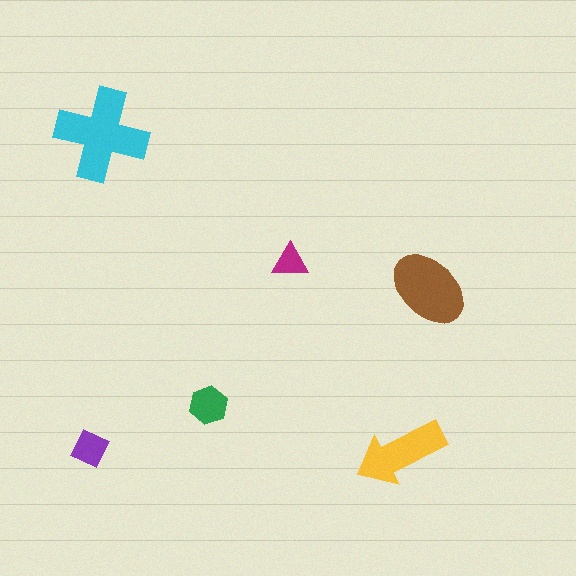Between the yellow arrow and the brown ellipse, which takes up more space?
The brown ellipse.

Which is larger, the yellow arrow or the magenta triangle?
The yellow arrow.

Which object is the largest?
The cyan cross.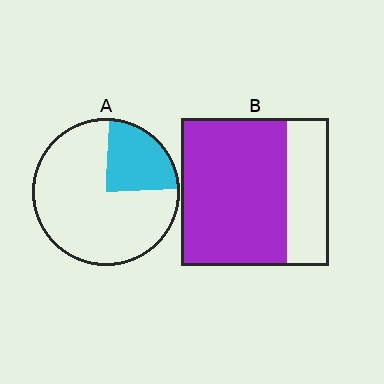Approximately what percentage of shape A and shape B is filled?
A is approximately 25% and B is approximately 70%.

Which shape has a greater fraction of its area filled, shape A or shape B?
Shape B.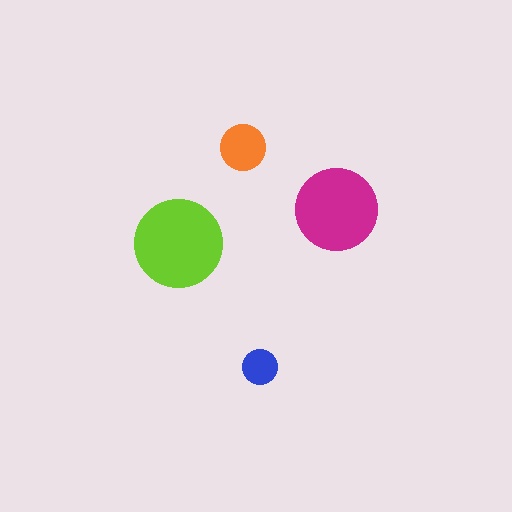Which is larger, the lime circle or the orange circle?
The lime one.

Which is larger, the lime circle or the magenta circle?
The lime one.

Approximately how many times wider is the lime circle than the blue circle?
About 2.5 times wider.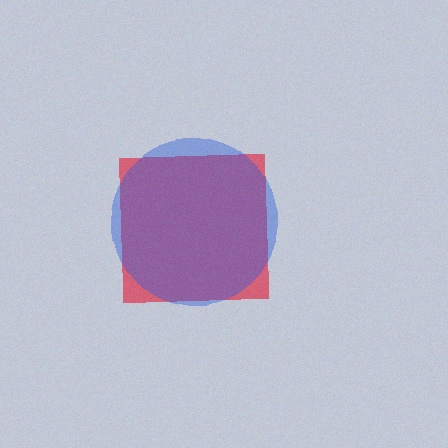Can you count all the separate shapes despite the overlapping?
Yes, there are 2 separate shapes.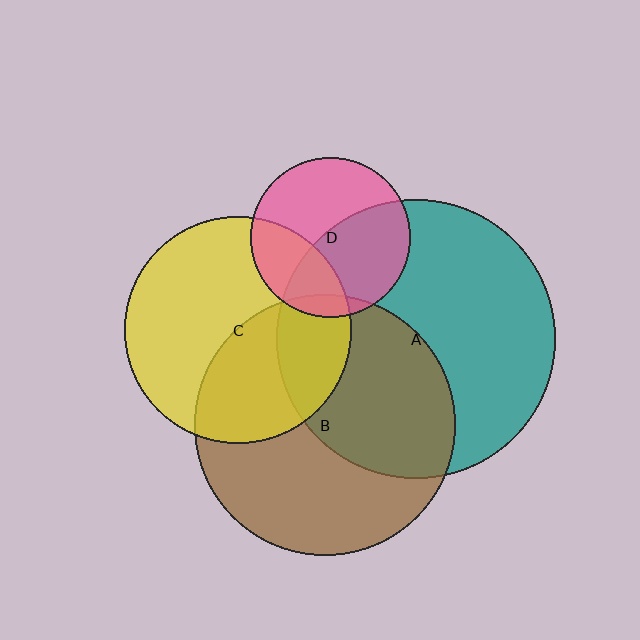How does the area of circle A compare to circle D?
Approximately 3.0 times.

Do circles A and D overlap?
Yes.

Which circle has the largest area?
Circle A (teal).